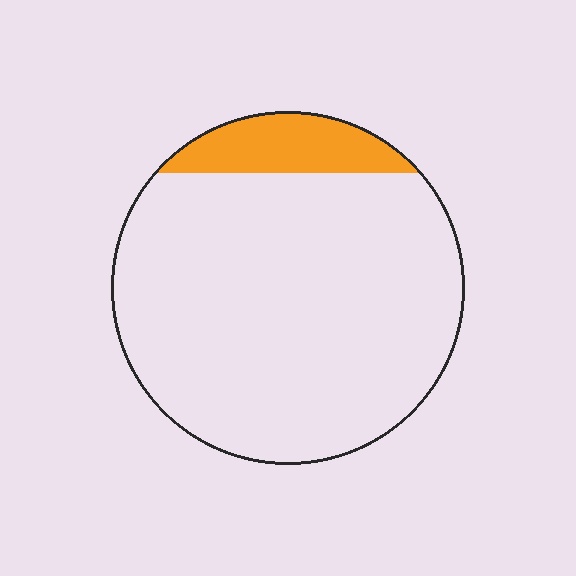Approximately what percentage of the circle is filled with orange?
Approximately 10%.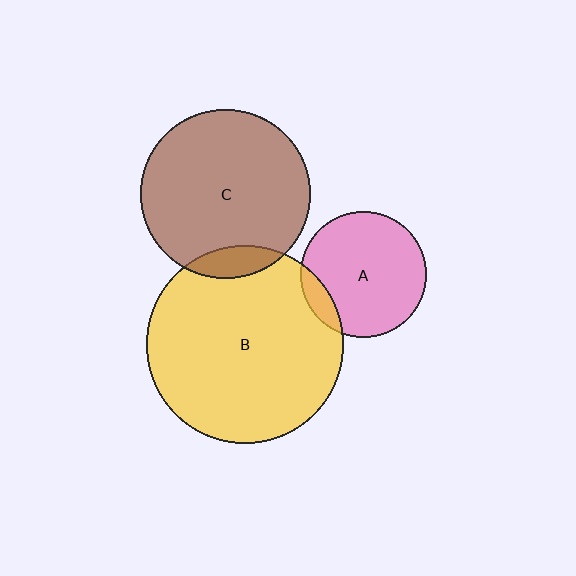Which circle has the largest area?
Circle B (yellow).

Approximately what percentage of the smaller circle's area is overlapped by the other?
Approximately 10%.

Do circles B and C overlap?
Yes.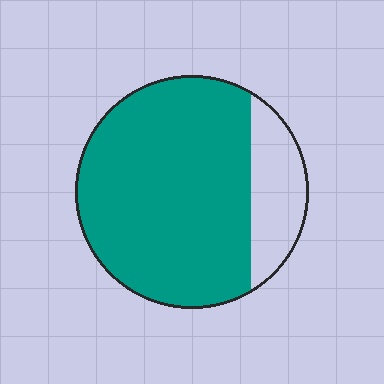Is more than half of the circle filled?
Yes.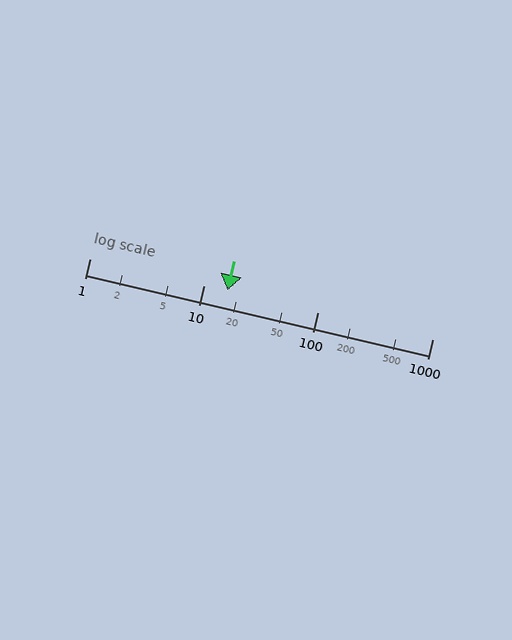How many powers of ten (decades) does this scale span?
The scale spans 3 decades, from 1 to 1000.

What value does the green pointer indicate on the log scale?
The pointer indicates approximately 16.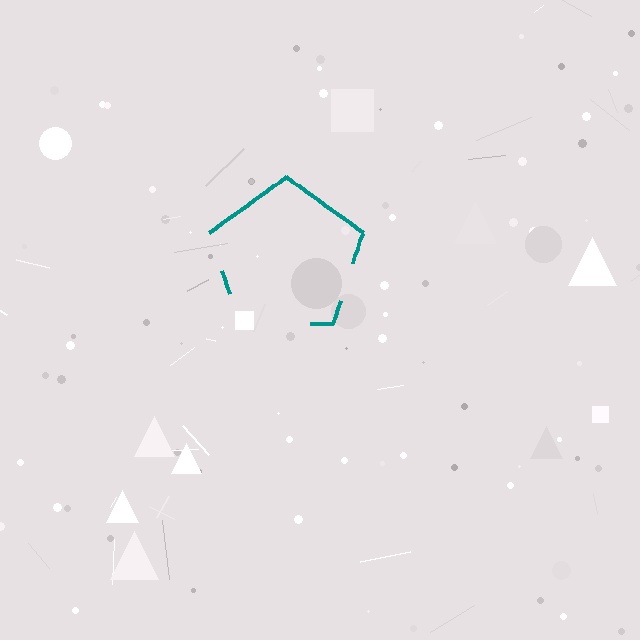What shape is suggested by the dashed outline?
The dashed outline suggests a pentagon.